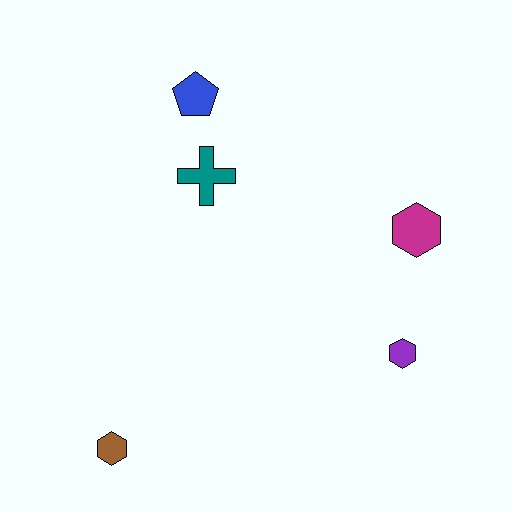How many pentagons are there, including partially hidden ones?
There is 1 pentagon.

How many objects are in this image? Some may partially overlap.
There are 5 objects.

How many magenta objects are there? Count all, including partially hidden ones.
There is 1 magenta object.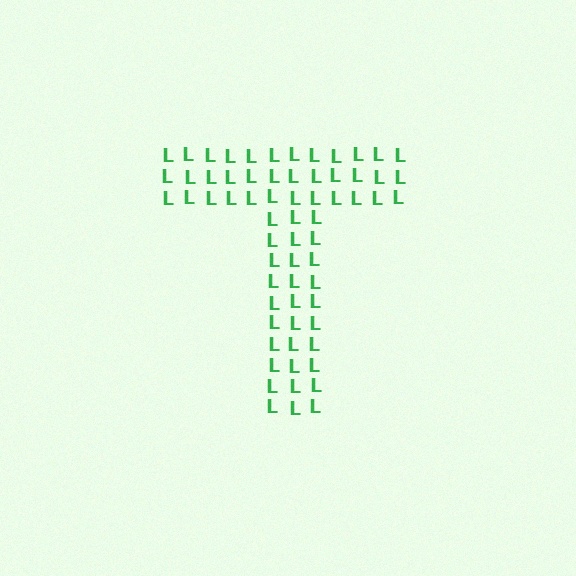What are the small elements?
The small elements are letter L's.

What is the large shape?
The large shape is the letter T.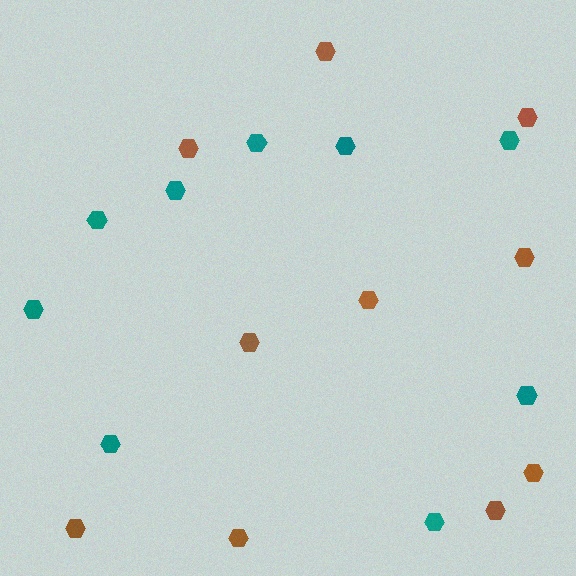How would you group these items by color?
There are 2 groups: one group of brown hexagons (10) and one group of teal hexagons (9).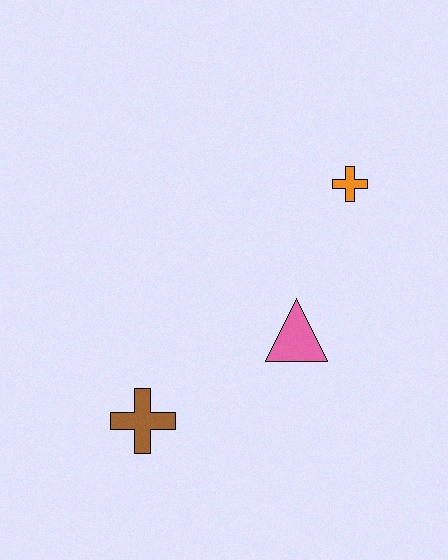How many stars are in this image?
There are no stars.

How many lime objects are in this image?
There are no lime objects.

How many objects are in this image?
There are 3 objects.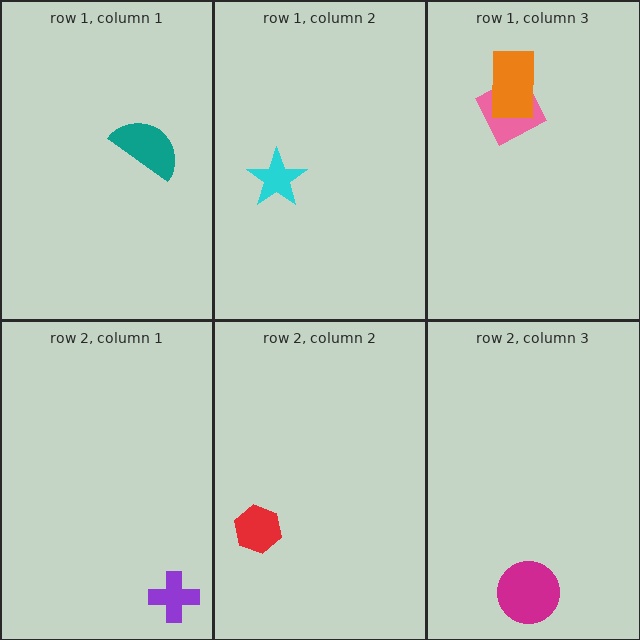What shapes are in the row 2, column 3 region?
The magenta circle.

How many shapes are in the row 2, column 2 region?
1.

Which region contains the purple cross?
The row 2, column 1 region.